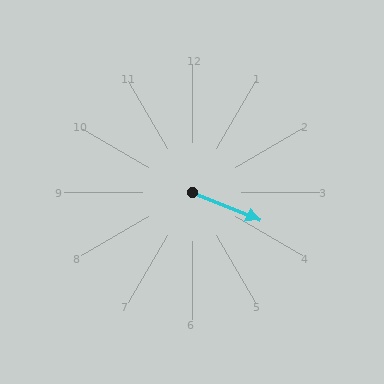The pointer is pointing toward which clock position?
Roughly 4 o'clock.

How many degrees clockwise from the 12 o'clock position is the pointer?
Approximately 113 degrees.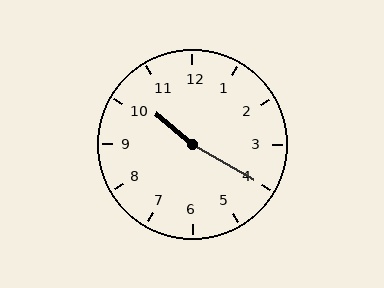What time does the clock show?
10:20.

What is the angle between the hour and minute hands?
Approximately 170 degrees.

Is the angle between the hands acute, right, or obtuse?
It is obtuse.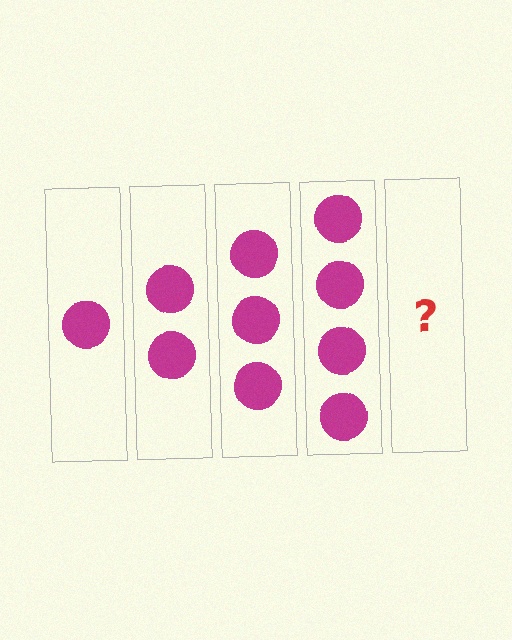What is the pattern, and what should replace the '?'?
The pattern is that each step adds one more circle. The '?' should be 5 circles.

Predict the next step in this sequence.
The next step is 5 circles.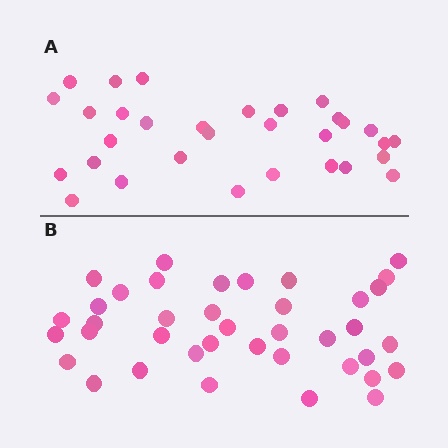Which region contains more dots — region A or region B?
Region B (the bottom region) has more dots.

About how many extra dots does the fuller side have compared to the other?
Region B has roughly 8 or so more dots than region A.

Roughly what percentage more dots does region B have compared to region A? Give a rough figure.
About 25% more.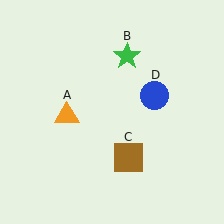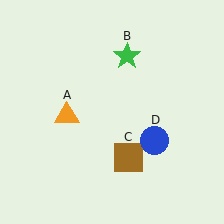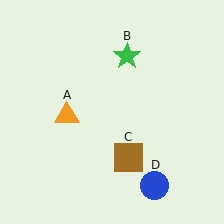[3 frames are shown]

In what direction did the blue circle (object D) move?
The blue circle (object D) moved down.